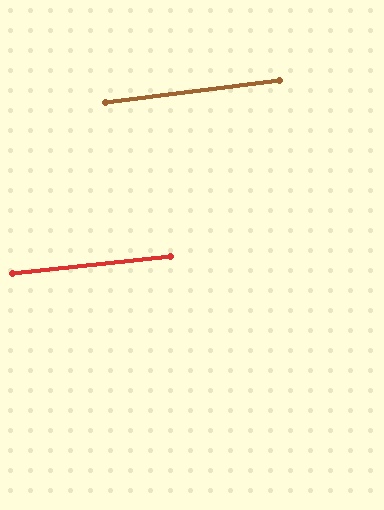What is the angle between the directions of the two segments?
Approximately 1 degree.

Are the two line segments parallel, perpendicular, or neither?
Parallel — their directions differ by only 1.1°.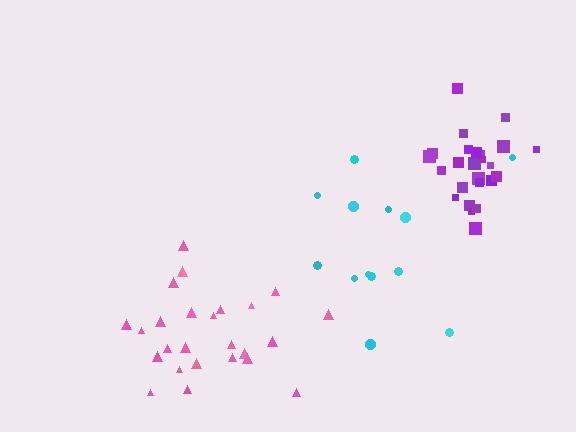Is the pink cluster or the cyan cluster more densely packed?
Pink.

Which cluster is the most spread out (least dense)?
Cyan.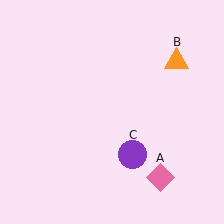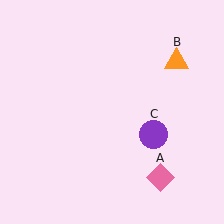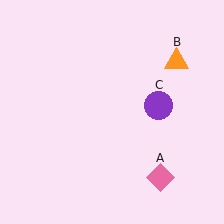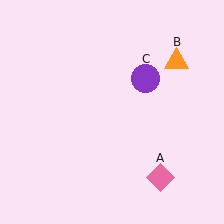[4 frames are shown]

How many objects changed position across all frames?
1 object changed position: purple circle (object C).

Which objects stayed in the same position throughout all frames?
Pink diamond (object A) and orange triangle (object B) remained stationary.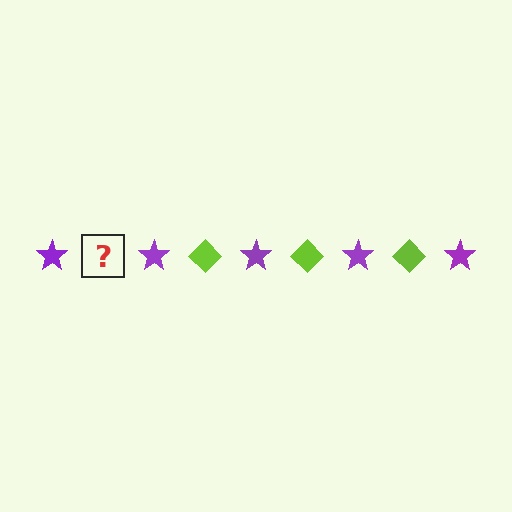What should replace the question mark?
The question mark should be replaced with a lime diamond.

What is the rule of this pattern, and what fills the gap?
The rule is that the pattern alternates between purple star and lime diamond. The gap should be filled with a lime diamond.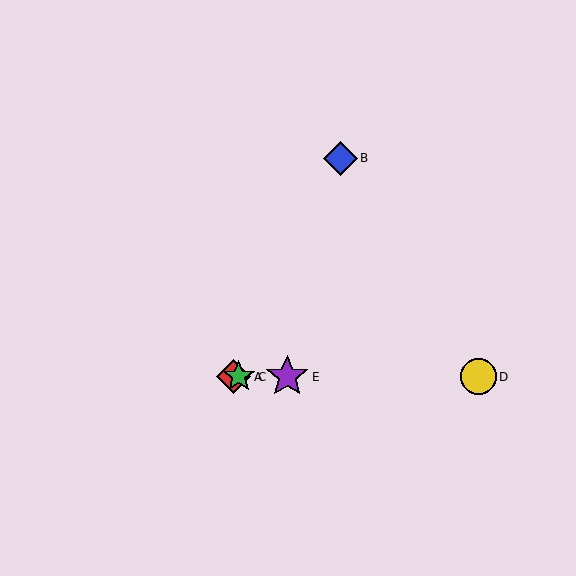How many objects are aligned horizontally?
4 objects (A, C, D, E) are aligned horizontally.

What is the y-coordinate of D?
Object D is at y≈377.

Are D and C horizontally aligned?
Yes, both are at y≈377.